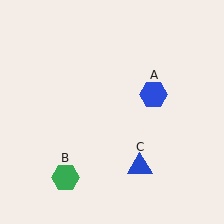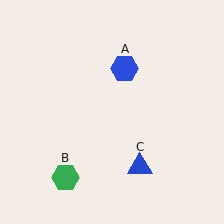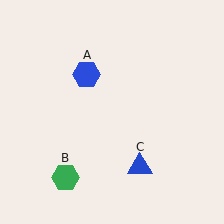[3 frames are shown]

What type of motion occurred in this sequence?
The blue hexagon (object A) rotated counterclockwise around the center of the scene.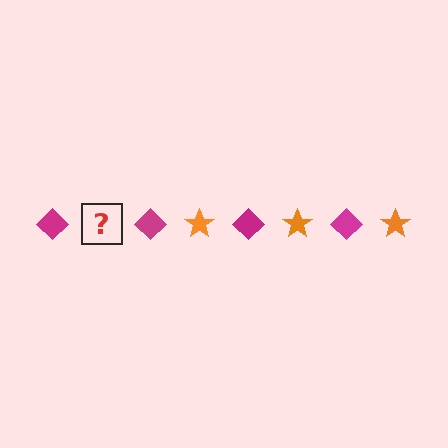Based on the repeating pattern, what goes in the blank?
The blank should be an orange star.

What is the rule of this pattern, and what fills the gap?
The rule is that the pattern alternates between magenta diamond and orange star. The gap should be filled with an orange star.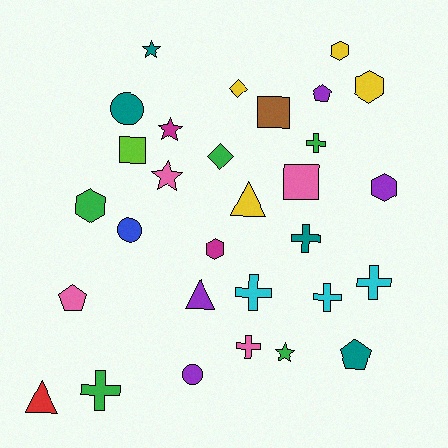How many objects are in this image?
There are 30 objects.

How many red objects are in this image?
There is 1 red object.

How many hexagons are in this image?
There are 5 hexagons.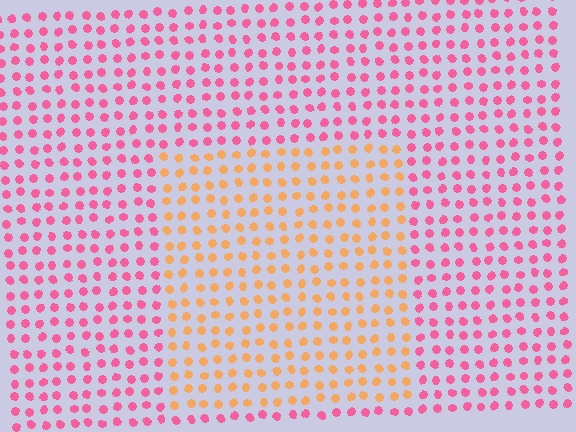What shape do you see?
I see a rectangle.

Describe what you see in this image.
The image is filled with small pink elements in a uniform arrangement. A rectangle-shaped region is visible where the elements are tinted to a slightly different hue, forming a subtle color boundary.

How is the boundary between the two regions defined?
The boundary is defined purely by a slight shift in hue (about 54 degrees). Spacing, size, and orientation are identical on both sides.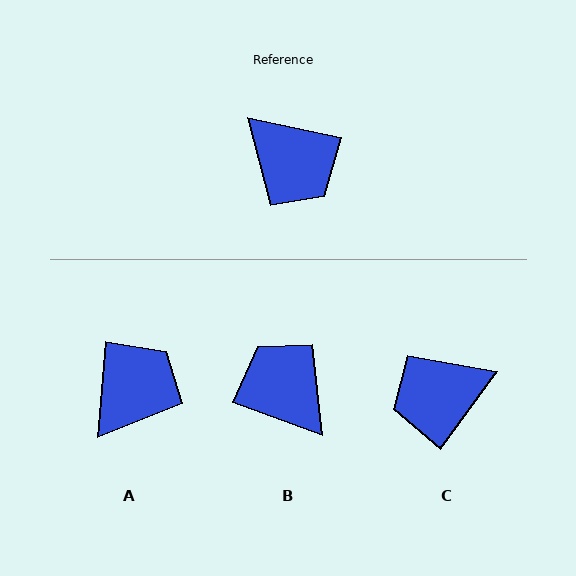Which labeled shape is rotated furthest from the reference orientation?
B, about 172 degrees away.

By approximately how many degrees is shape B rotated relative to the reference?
Approximately 172 degrees counter-clockwise.